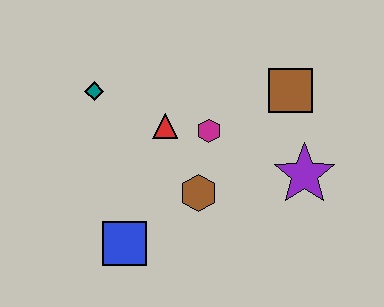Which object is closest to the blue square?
The brown hexagon is closest to the blue square.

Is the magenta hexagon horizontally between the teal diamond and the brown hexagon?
No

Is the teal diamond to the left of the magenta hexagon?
Yes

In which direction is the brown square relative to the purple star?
The brown square is above the purple star.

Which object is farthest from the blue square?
The brown square is farthest from the blue square.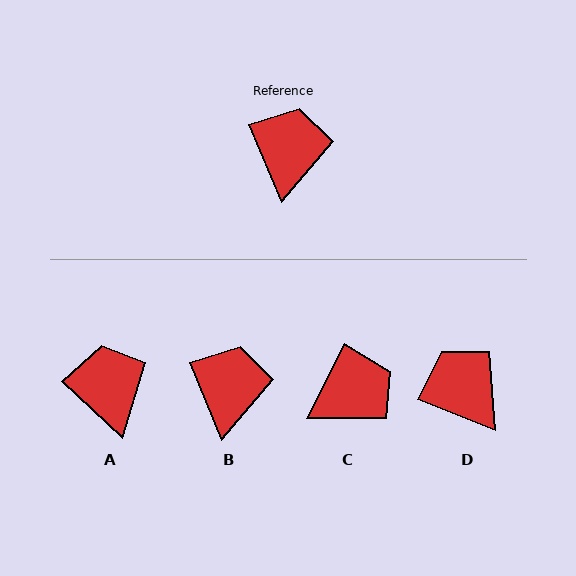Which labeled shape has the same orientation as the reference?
B.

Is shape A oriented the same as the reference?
No, it is off by about 24 degrees.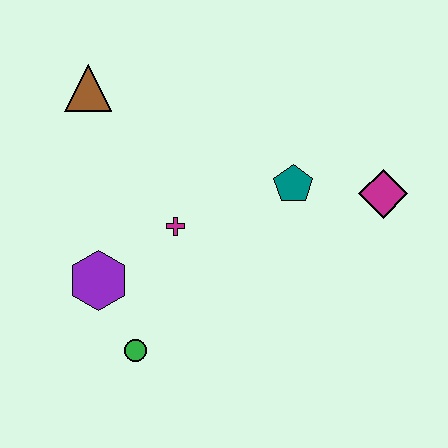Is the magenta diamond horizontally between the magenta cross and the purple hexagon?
No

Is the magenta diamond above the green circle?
Yes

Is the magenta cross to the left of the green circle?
No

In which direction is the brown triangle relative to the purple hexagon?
The brown triangle is above the purple hexagon.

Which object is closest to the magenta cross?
The purple hexagon is closest to the magenta cross.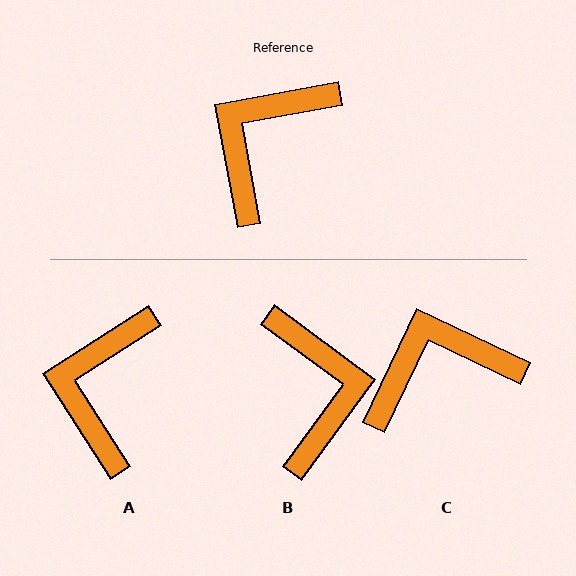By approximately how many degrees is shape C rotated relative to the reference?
Approximately 36 degrees clockwise.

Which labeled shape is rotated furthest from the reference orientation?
B, about 137 degrees away.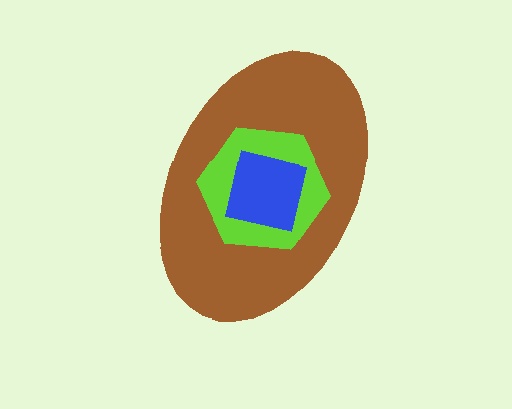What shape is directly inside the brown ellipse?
The lime hexagon.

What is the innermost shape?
The blue square.